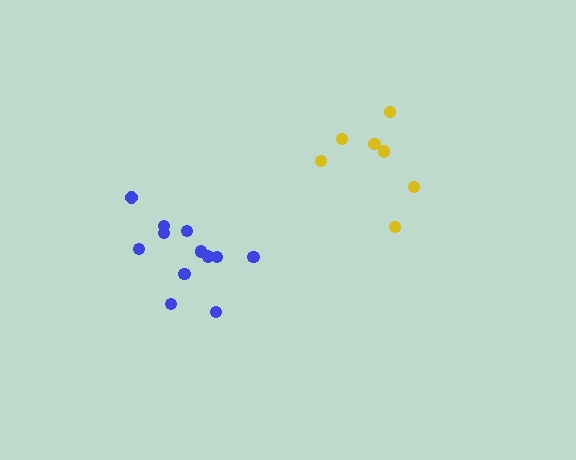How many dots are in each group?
Group 1: 7 dots, Group 2: 12 dots (19 total).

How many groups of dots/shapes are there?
There are 2 groups.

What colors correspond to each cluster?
The clusters are colored: yellow, blue.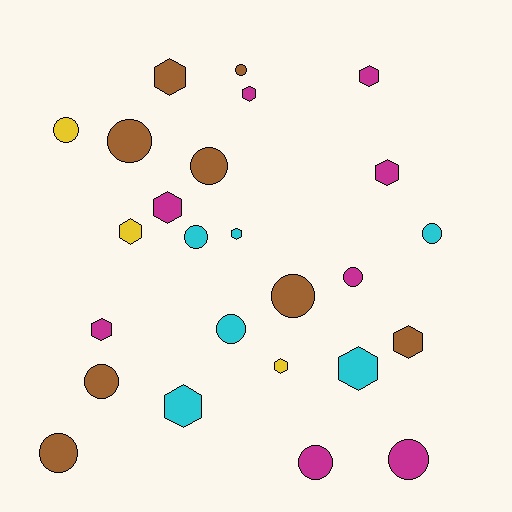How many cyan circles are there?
There are 3 cyan circles.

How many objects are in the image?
There are 25 objects.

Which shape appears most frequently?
Circle, with 13 objects.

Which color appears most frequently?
Brown, with 8 objects.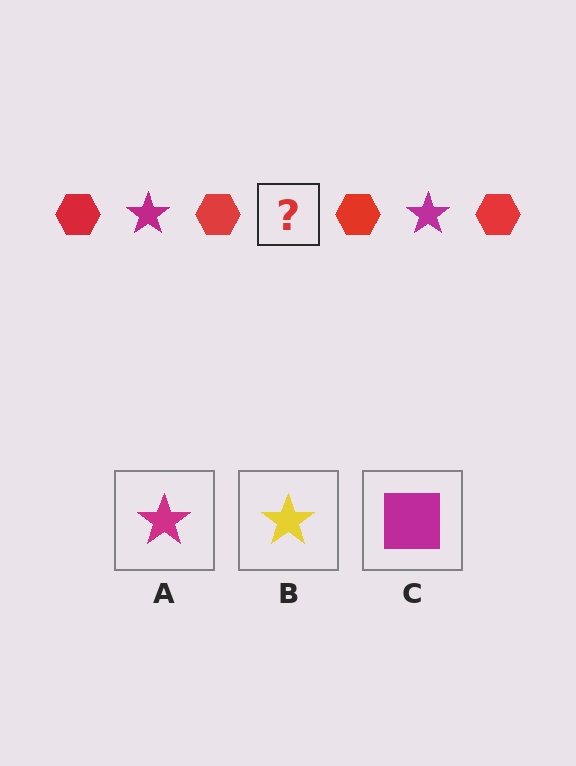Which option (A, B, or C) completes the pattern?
A.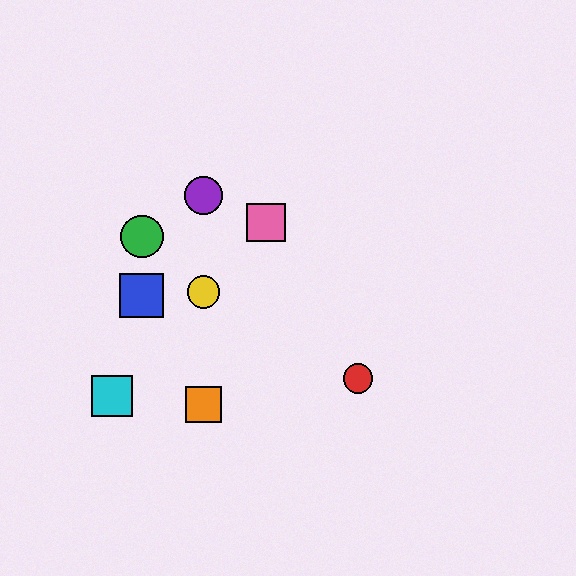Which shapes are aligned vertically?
The yellow circle, the purple circle, the orange square are aligned vertically.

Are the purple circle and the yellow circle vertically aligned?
Yes, both are at x≈203.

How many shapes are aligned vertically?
3 shapes (the yellow circle, the purple circle, the orange square) are aligned vertically.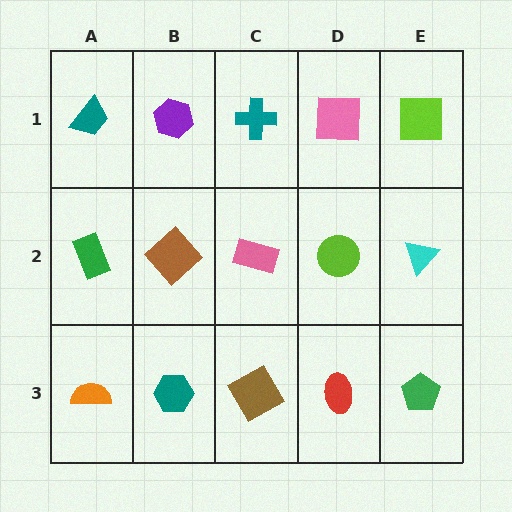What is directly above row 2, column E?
A lime square.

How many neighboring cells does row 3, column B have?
3.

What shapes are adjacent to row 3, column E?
A cyan triangle (row 2, column E), a red ellipse (row 3, column D).